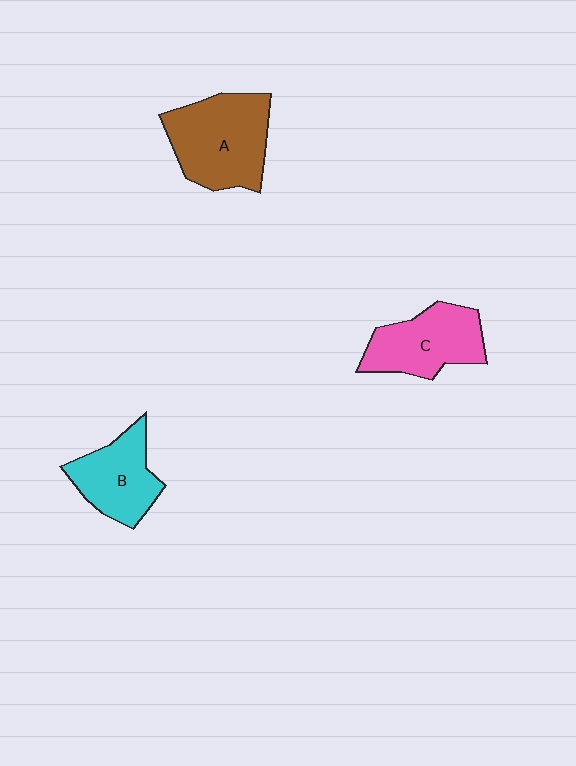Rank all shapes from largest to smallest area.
From largest to smallest: A (brown), C (pink), B (cyan).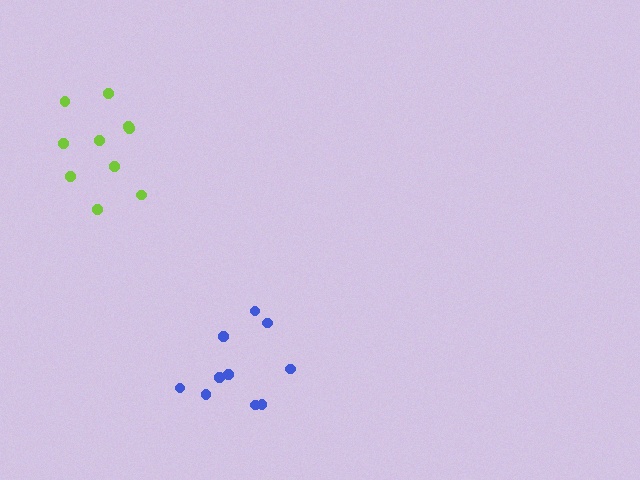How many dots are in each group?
Group 1: 10 dots, Group 2: 10 dots (20 total).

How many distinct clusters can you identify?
There are 2 distinct clusters.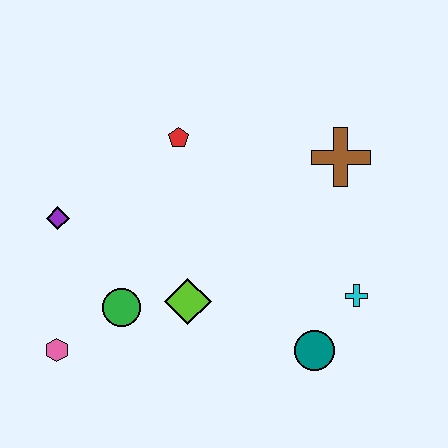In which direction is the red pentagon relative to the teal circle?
The red pentagon is above the teal circle.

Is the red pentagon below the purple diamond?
No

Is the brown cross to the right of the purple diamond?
Yes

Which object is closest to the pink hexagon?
The green circle is closest to the pink hexagon.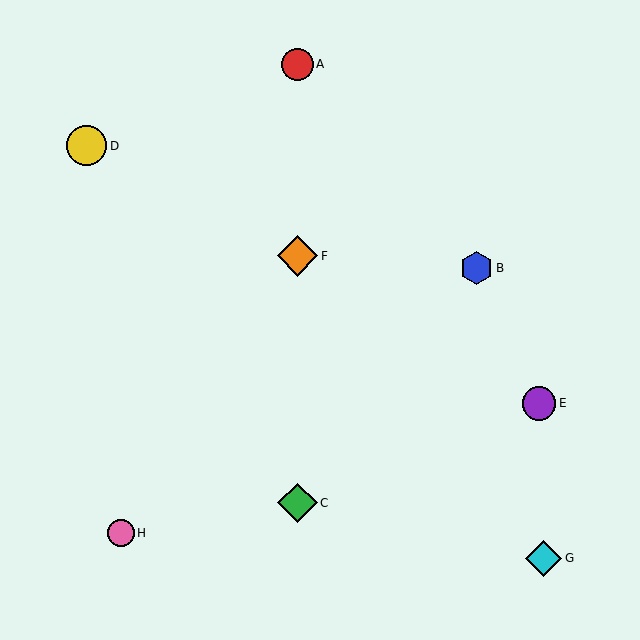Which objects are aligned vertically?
Objects A, C, F are aligned vertically.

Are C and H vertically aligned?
No, C is at x≈297 and H is at x≈121.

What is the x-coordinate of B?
Object B is at x≈477.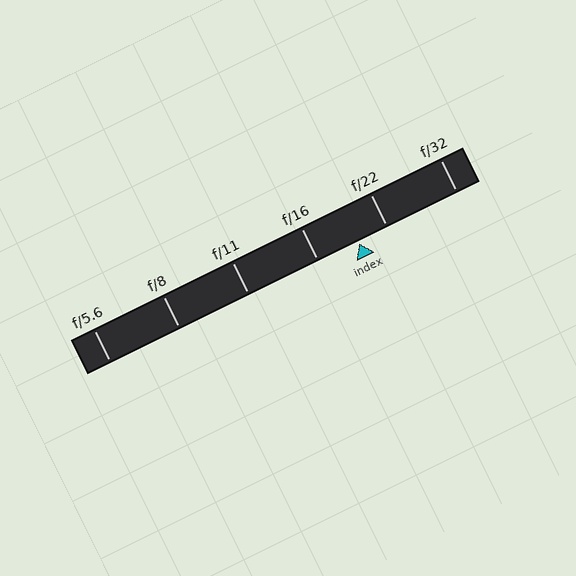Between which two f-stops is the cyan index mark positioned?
The index mark is between f/16 and f/22.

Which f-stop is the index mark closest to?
The index mark is closest to f/22.